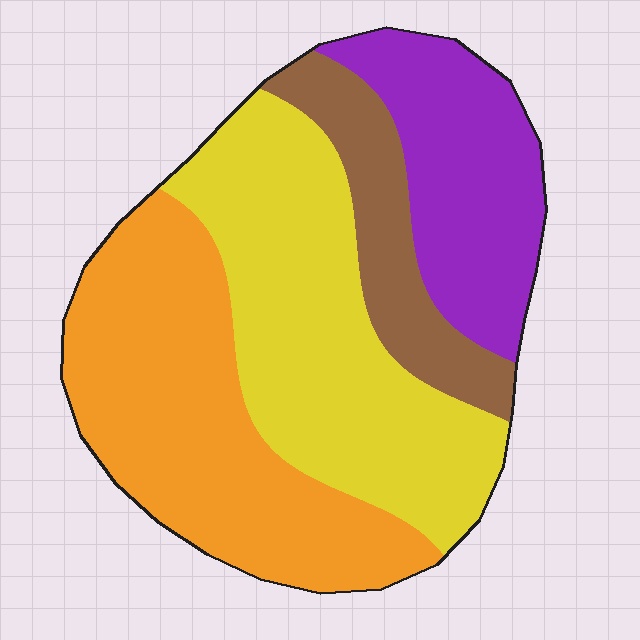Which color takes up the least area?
Brown, at roughly 15%.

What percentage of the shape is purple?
Purple covers roughly 20% of the shape.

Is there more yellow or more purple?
Yellow.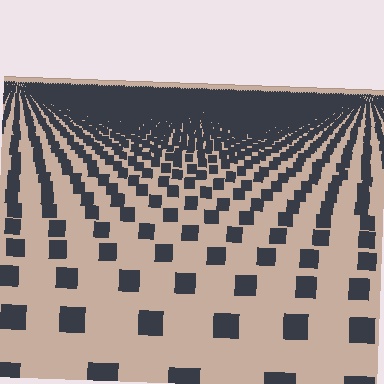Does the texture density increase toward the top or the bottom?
Density increases toward the top.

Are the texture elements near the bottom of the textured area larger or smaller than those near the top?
Larger. Near the bottom, elements are closer to the viewer and appear at a bigger on-screen size.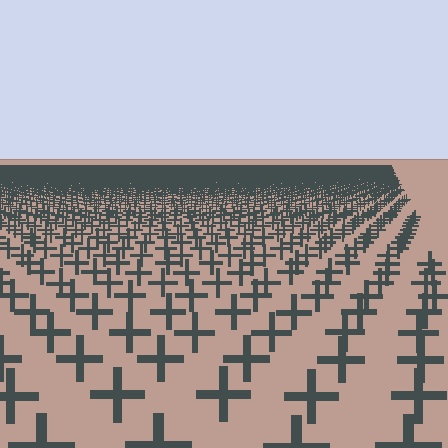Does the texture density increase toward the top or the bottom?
Density increases toward the top.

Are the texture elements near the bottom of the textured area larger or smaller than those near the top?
Larger. Near the bottom, elements are closer to the viewer and appear at a bigger on-screen size.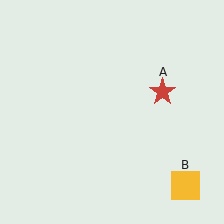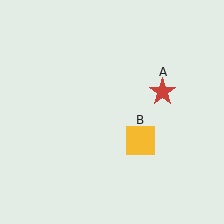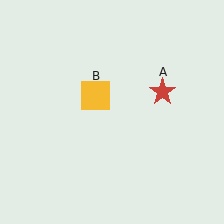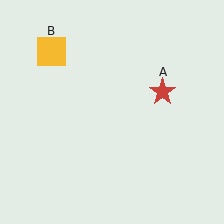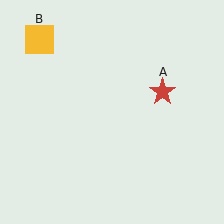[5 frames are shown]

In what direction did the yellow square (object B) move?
The yellow square (object B) moved up and to the left.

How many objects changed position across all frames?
1 object changed position: yellow square (object B).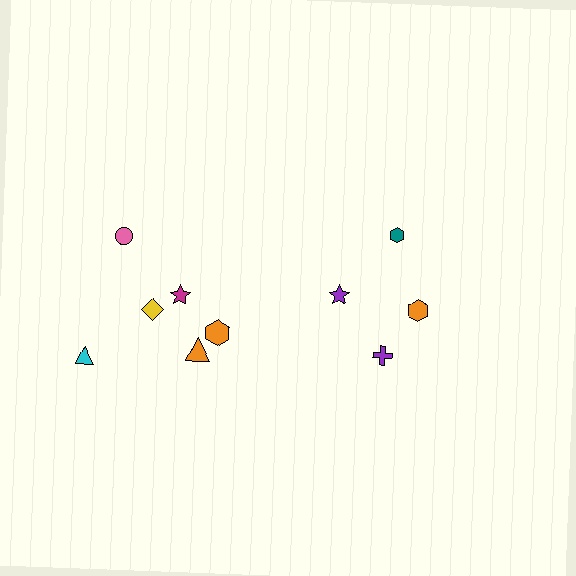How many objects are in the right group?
There are 4 objects.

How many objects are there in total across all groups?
There are 10 objects.